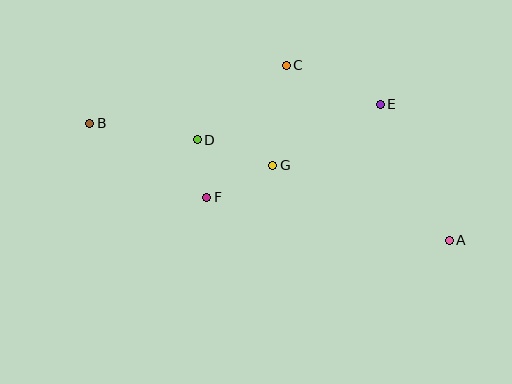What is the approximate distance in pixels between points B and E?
The distance between B and E is approximately 291 pixels.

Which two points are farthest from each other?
Points A and B are farthest from each other.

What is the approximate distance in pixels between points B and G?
The distance between B and G is approximately 187 pixels.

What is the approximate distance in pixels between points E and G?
The distance between E and G is approximately 124 pixels.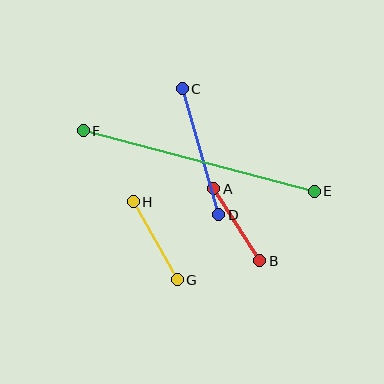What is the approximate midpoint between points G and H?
The midpoint is at approximately (155, 241) pixels.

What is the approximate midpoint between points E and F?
The midpoint is at approximately (199, 161) pixels.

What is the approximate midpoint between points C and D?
The midpoint is at approximately (201, 152) pixels.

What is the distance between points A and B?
The distance is approximately 85 pixels.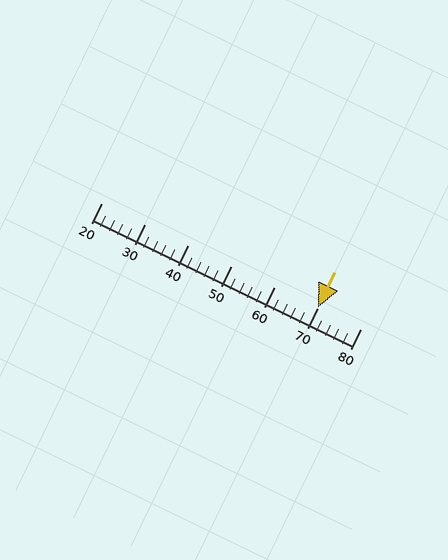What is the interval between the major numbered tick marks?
The major tick marks are spaced 10 units apart.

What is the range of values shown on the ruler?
The ruler shows values from 20 to 80.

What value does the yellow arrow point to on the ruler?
The yellow arrow points to approximately 70.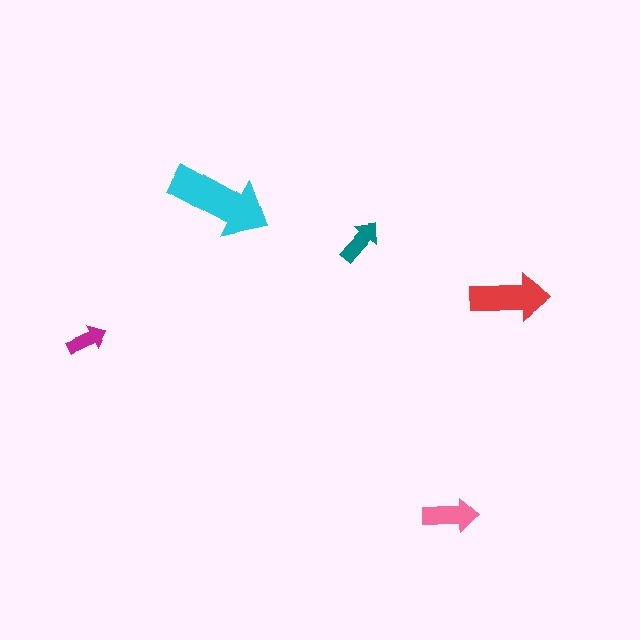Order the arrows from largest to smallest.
the cyan one, the red one, the pink one, the teal one, the magenta one.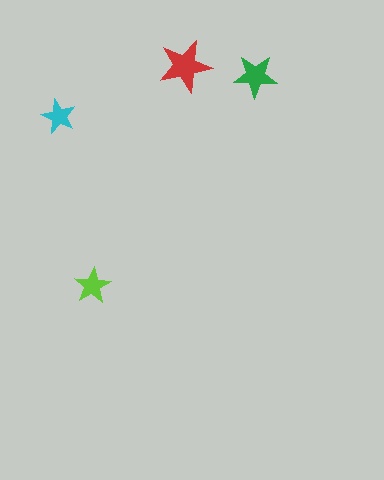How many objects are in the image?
There are 4 objects in the image.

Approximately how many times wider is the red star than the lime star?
About 1.5 times wider.